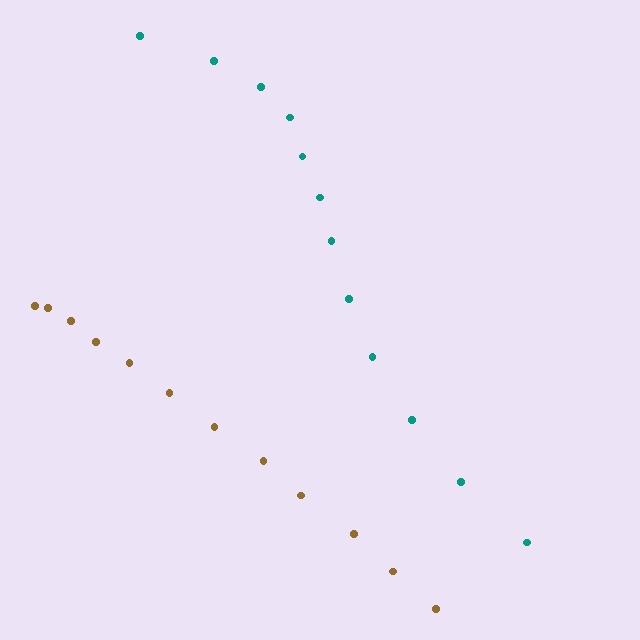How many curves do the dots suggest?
There are 2 distinct paths.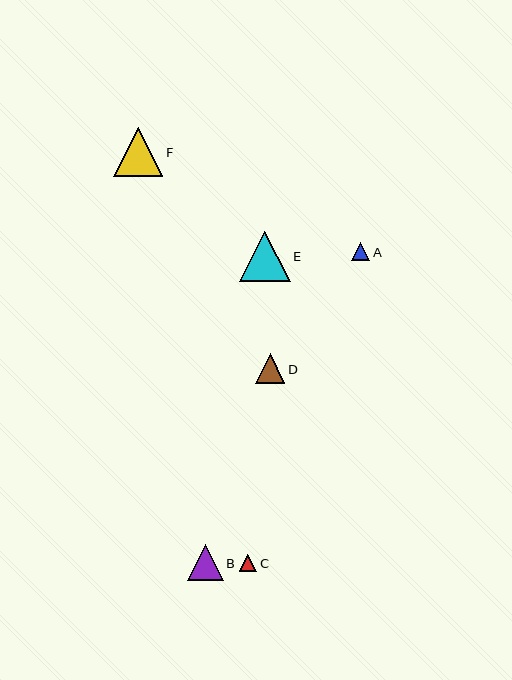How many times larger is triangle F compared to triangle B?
Triangle F is approximately 1.4 times the size of triangle B.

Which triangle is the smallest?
Triangle C is the smallest with a size of approximately 17 pixels.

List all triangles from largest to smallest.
From largest to smallest: E, F, B, D, A, C.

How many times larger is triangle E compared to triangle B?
Triangle E is approximately 1.4 times the size of triangle B.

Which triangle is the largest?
Triangle E is the largest with a size of approximately 51 pixels.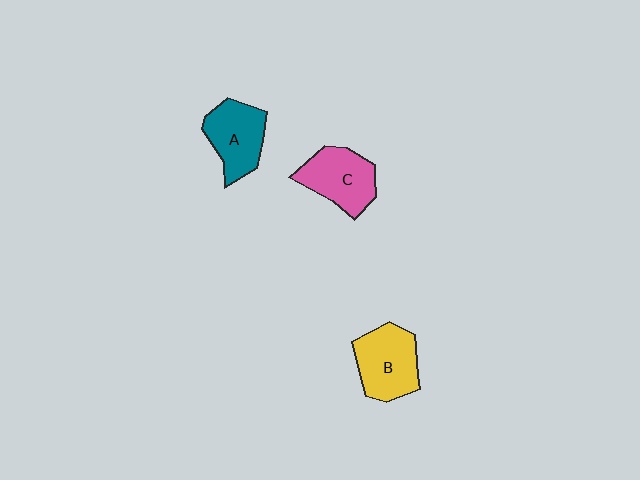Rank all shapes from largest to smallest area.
From largest to smallest: B (yellow), C (pink), A (teal).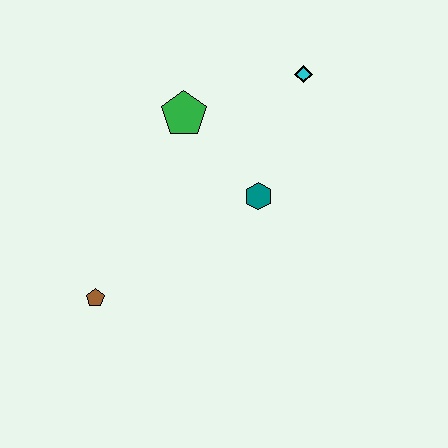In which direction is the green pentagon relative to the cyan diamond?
The green pentagon is to the left of the cyan diamond.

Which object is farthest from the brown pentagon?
The cyan diamond is farthest from the brown pentagon.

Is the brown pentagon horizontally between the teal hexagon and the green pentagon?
No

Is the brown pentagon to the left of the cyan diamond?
Yes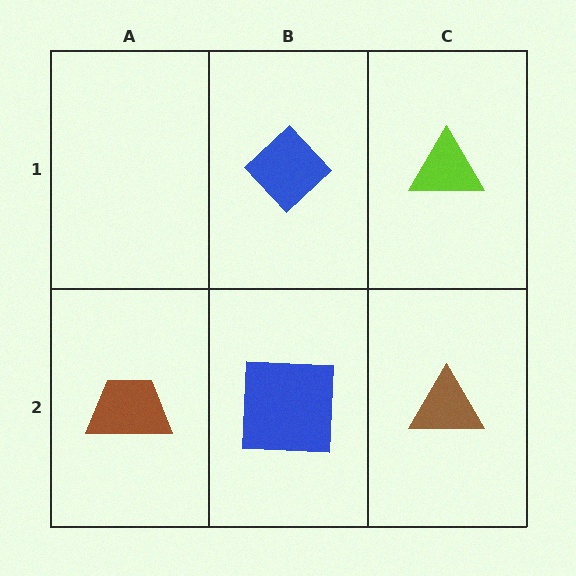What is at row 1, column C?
A lime triangle.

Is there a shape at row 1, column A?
No, that cell is empty.